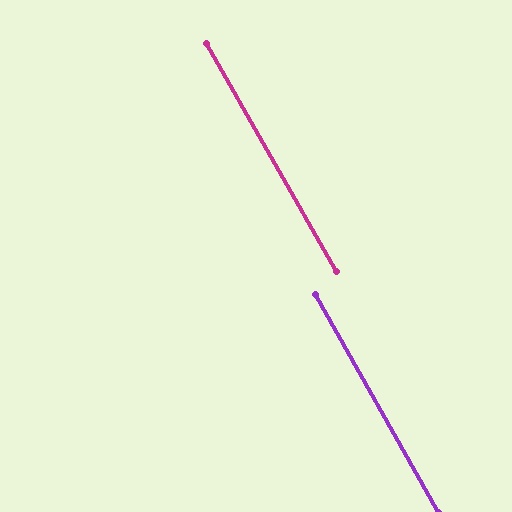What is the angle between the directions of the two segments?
Approximately 0 degrees.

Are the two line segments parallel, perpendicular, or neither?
Parallel — their directions differ by only 0.4°.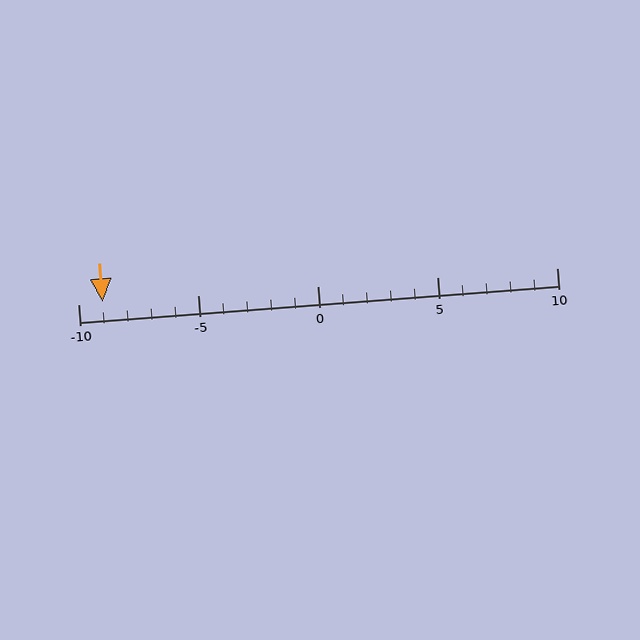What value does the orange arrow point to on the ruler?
The orange arrow points to approximately -9.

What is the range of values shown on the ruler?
The ruler shows values from -10 to 10.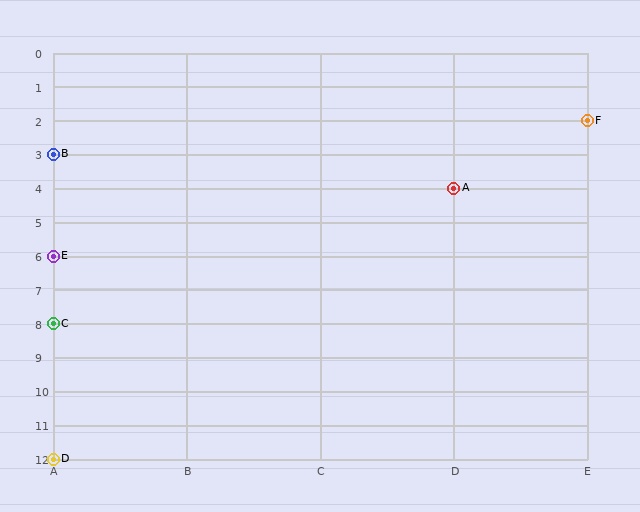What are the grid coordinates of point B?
Point B is at grid coordinates (A, 3).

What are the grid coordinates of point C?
Point C is at grid coordinates (A, 8).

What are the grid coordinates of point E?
Point E is at grid coordinates (A, 6).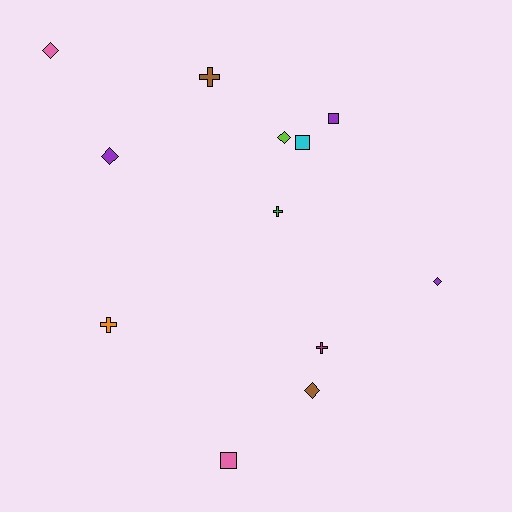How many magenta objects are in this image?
There is 1 magenta object.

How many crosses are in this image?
There are 4 crosses.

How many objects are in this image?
There are 12 objects.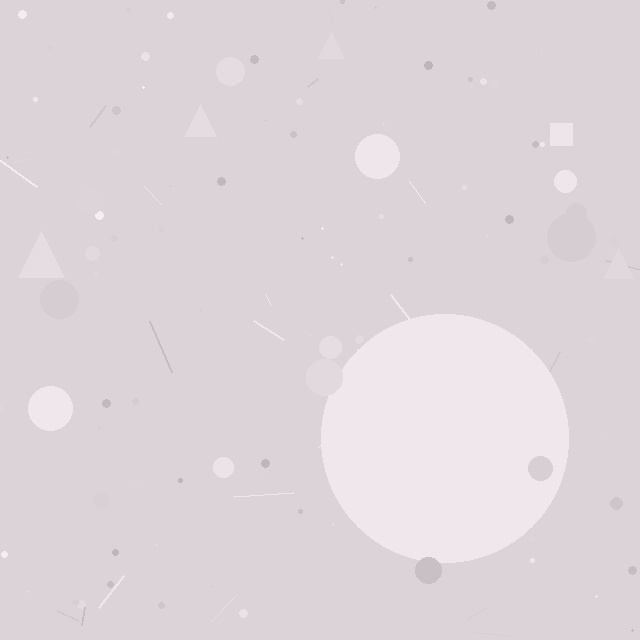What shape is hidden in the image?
A circle is hidden in the image.